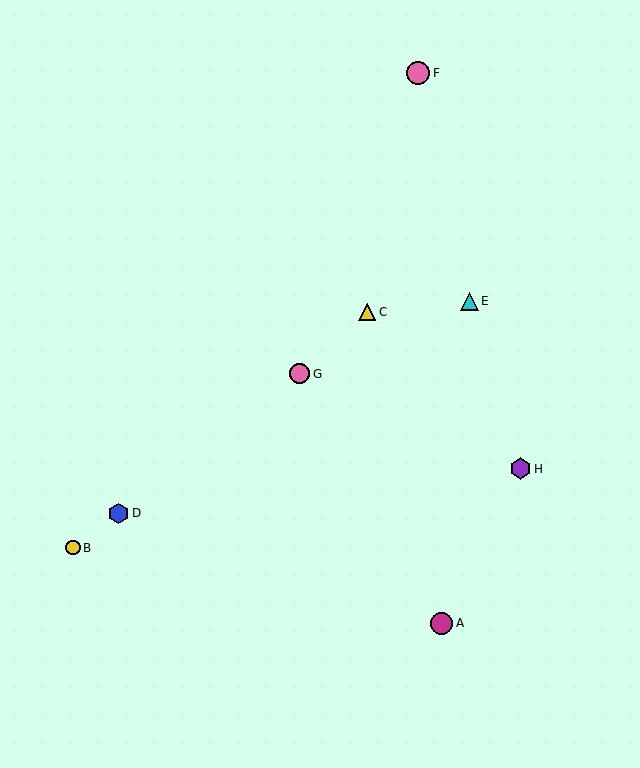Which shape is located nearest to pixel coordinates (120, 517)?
The blue hexagon (labeled D) at (119, 513) is nearest to that location.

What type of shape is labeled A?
Shape A is a magenta circle.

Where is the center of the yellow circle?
The center of the yellow circle is at (73, 548).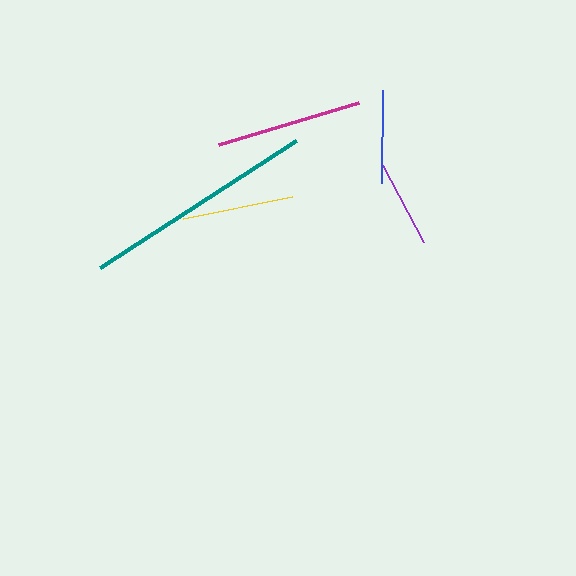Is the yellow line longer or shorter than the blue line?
The yellow line is longer than the blue line.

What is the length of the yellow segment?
The yellow segment is approximately 112 pixels long.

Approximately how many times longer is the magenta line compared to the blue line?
The magenta line is approximately 1.6 times the length of the blue line.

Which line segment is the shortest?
The purple line is the shortest at approximately 87 pixels.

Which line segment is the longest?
The teal line is the longest at approximately 234 pixels.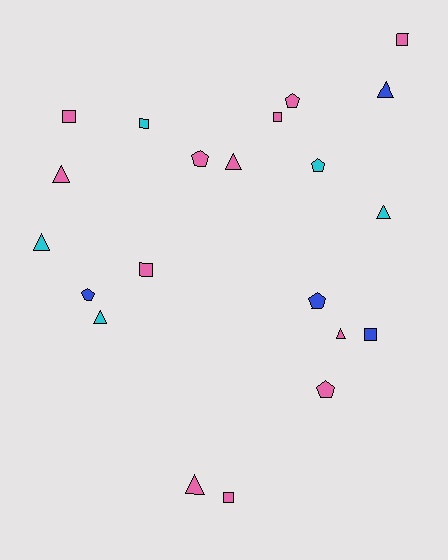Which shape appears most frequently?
Triangle, with 8 objects.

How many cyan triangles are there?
There are 3 cyan triangles.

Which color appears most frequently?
Pink, with 12 objects.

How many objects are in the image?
There are 21 objects.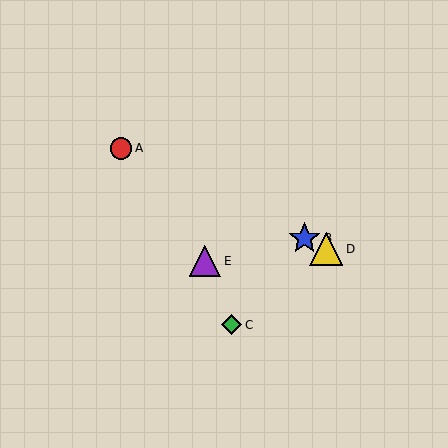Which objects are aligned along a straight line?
Objects A, B, D are aligned along a straight line.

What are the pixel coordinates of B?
Object B is at (305, 238).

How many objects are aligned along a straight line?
3 objects (A, B, D) are aligned along a straight line.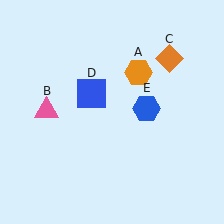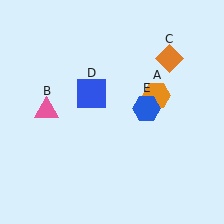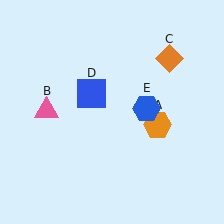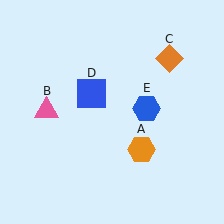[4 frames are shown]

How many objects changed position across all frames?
1 object changed position: orange hexagon (object A).